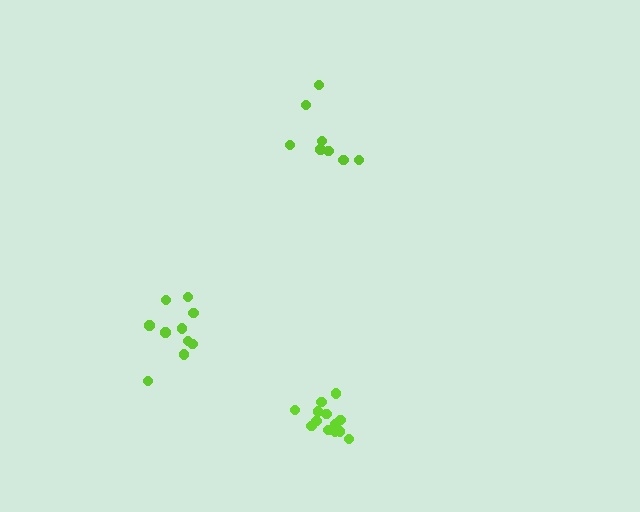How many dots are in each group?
Group 1: 13 dots, Group 2: 8 dots, Group 3: 10 dots (31 total).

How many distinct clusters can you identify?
There are 3 distinct clusters.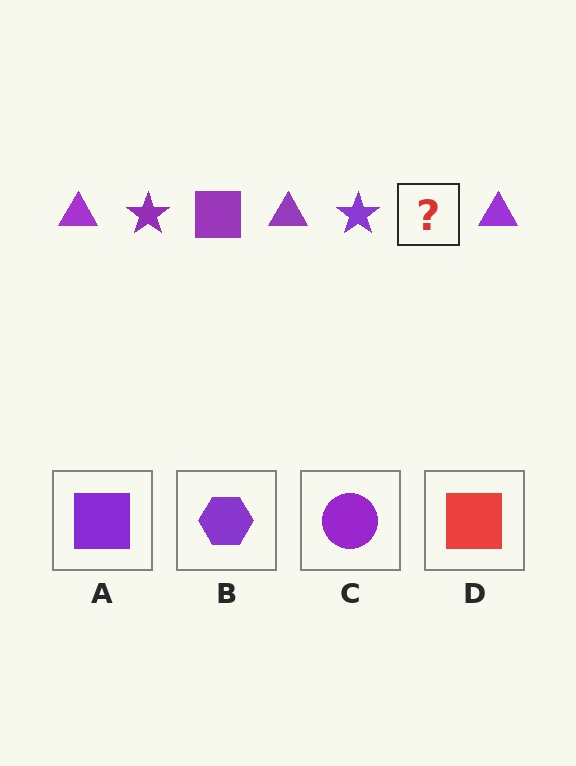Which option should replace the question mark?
Option A.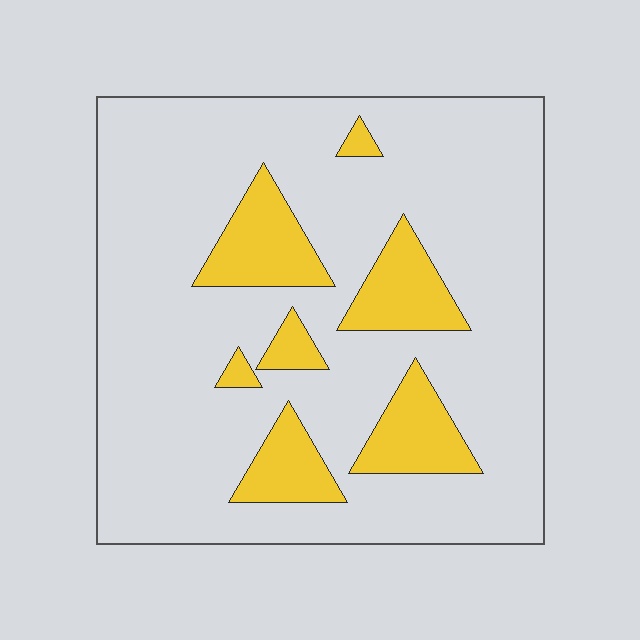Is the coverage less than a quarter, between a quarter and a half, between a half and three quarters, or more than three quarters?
Less than a quarter.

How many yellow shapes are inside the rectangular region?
7.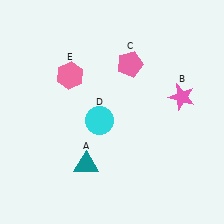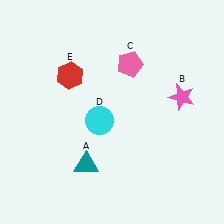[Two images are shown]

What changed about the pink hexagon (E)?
In Image 1, E is pink. In Image 2, it changed to red.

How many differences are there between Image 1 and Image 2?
There is 1 difference between the two images.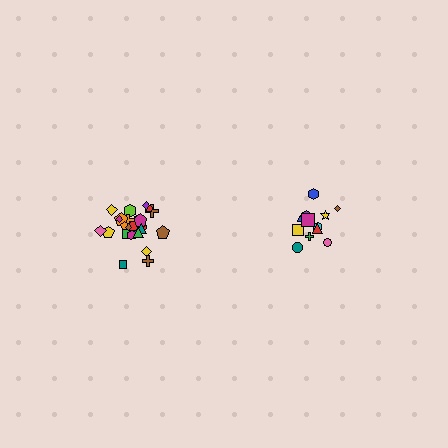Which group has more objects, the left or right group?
The left group.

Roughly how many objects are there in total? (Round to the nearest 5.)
Roughly 35 objects in total.